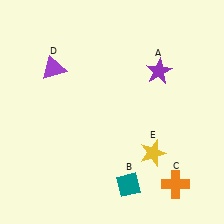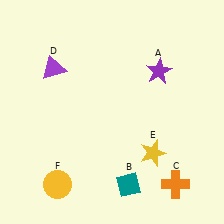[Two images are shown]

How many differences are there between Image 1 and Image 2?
There is 1 difference between the two images.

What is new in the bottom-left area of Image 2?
A yellow circle (F) was added in the bottom-left area of Image 2.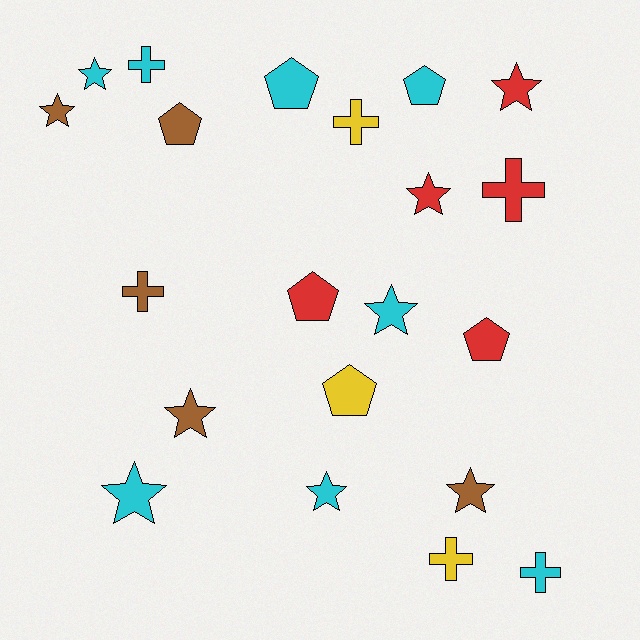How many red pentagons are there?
There are 2 red pentagons.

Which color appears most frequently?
Cyan, with 8 objects.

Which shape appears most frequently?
Star, with 9 objects.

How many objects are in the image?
There are 21 objects.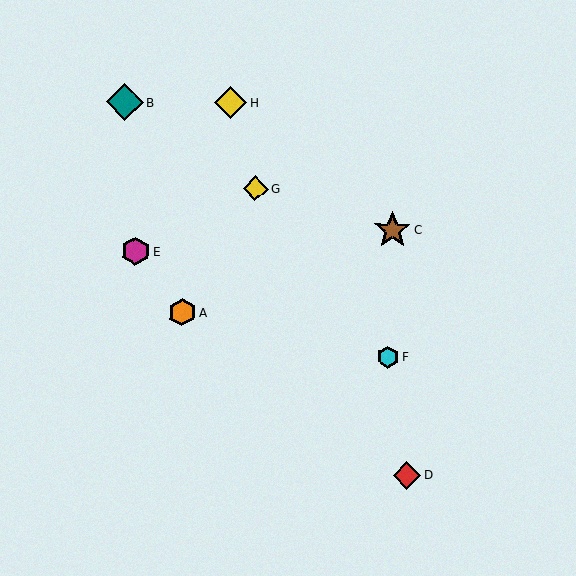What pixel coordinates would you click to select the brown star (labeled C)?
Click at (392, 230) to select the brown star C.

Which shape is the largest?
The brown star (labeled C) is the largest.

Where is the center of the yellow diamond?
The center of the yellow diamond is at (230, 103).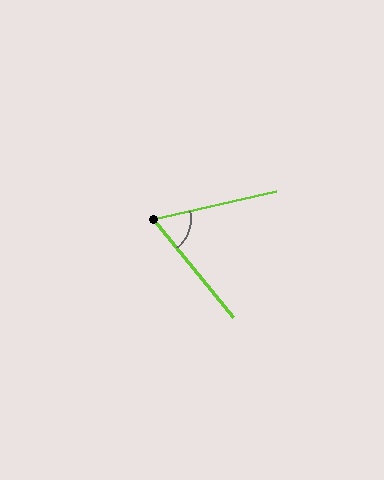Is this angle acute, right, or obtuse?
It is acute.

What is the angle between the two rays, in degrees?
Approximately 64 degrees.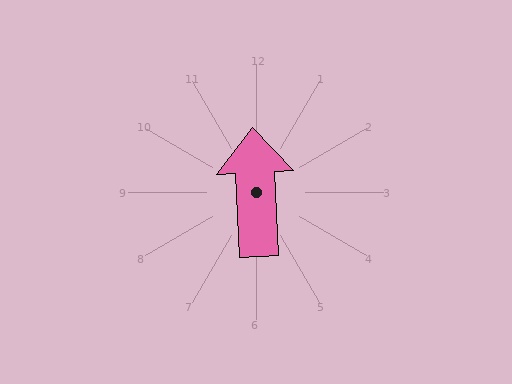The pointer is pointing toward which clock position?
Roughly 12 o'clock.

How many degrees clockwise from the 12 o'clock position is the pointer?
Approximately 357 degrees.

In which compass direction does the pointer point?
North.